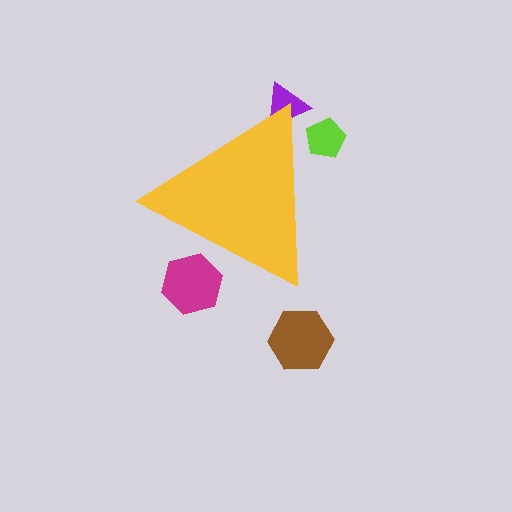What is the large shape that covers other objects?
A yellow triangle.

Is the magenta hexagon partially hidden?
Yes, the magenta hexagon is partially hidden behind the yellow triangle.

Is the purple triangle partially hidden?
Yes, the purple triangle is partially hidden behind the yellow triangle.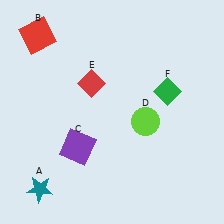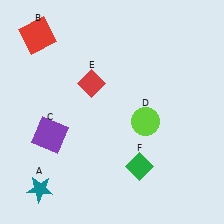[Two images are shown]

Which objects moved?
The objects that moved are: the purple square (C), the green diamond (F).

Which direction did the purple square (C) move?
The purple square (C) moved left.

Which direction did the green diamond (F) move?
The green diamond (F) moved down.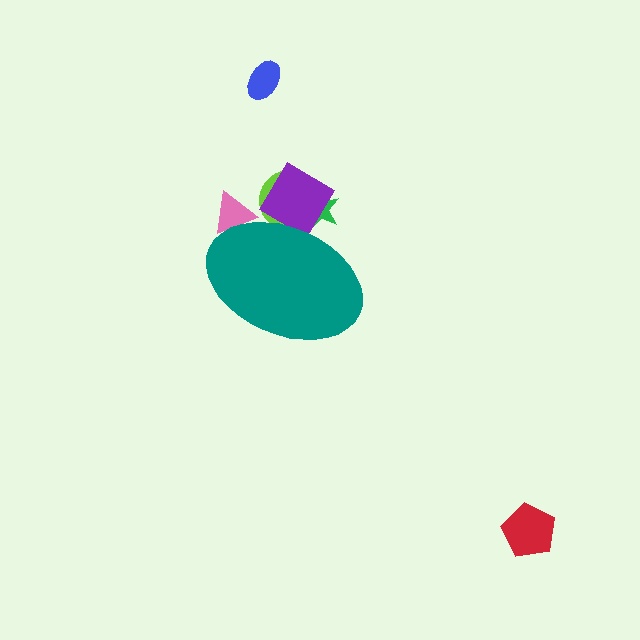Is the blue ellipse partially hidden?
No, the blue ellipse is fully visible.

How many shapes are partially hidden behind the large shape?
4 shapes are partially hidden.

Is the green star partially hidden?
Yes, the green star is partially hidden behind the teal ellipse.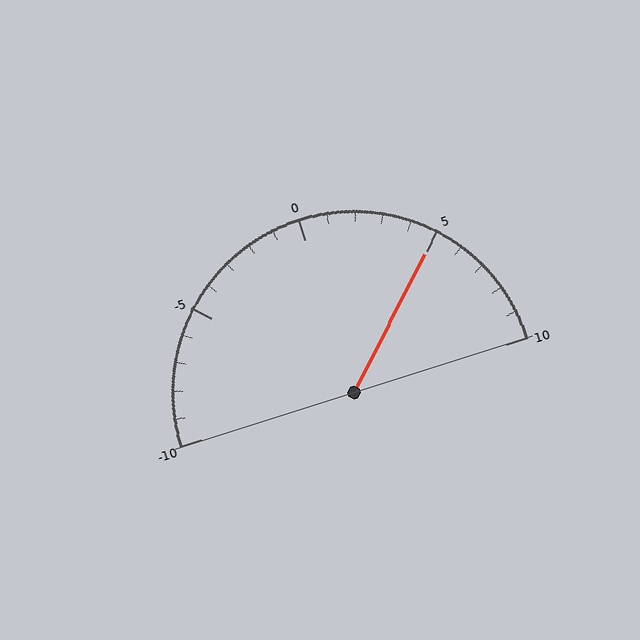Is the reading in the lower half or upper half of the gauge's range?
The reading is in the upper half of the range (-10 to 10).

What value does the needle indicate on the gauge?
The needle indicates approximately 5.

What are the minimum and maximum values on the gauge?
The gauge ranges from -10 to 10.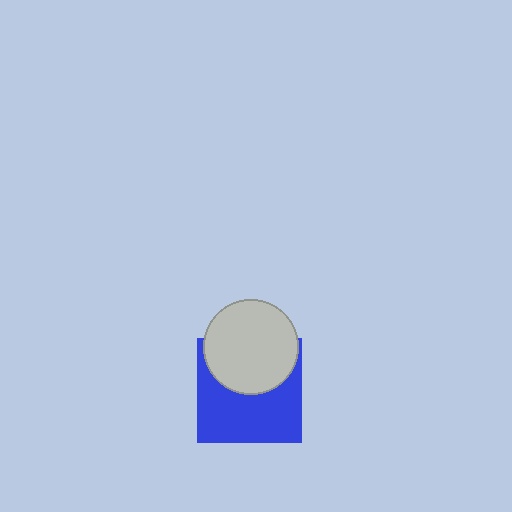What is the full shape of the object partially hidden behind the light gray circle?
The partially hidden object is a blue square.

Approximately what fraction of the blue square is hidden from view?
Roughly 41% of the blue square is hidden behind the light gray circle.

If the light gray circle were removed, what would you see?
You would see the complete blue square.